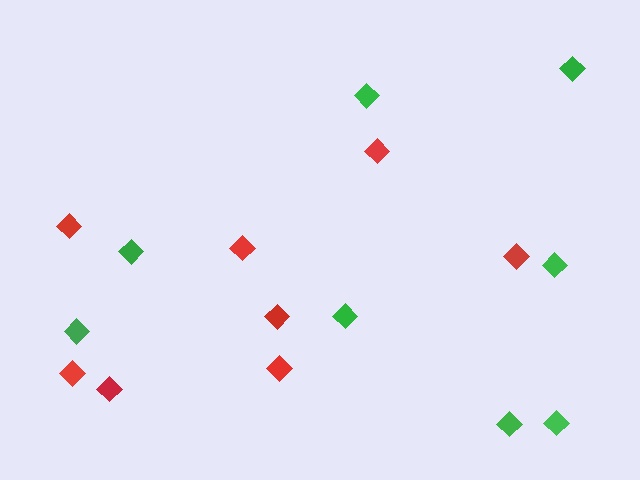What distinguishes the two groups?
There are 2 groups: one group of green diamonds (8) and one group of red diamonds (8).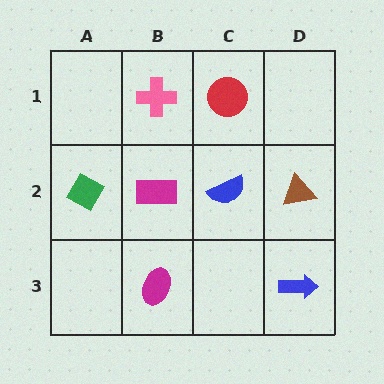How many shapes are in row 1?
2 shapes.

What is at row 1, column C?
A red circle.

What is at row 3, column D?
A blue arrow.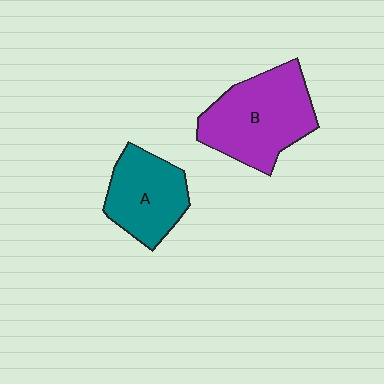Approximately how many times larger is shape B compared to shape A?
Approximately 1.4 times.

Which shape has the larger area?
Shape B (purple).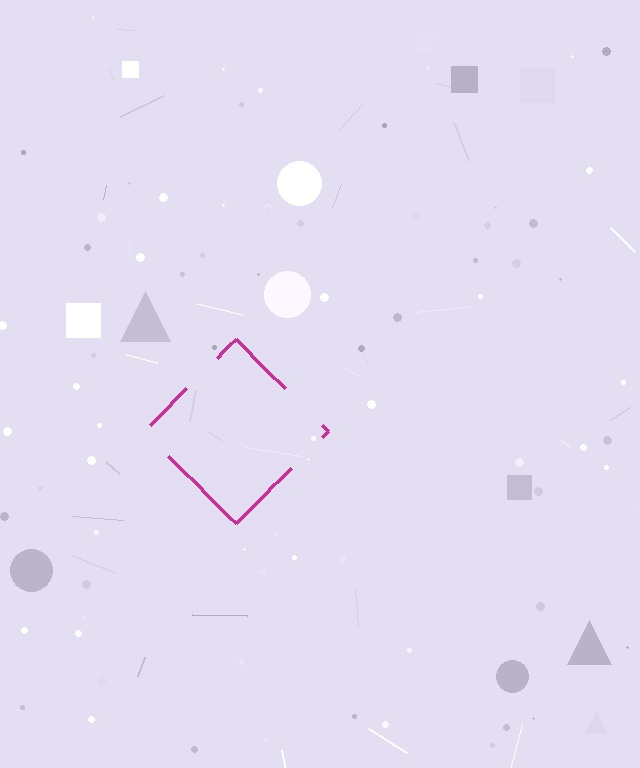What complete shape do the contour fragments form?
The contour fragments form a diamond.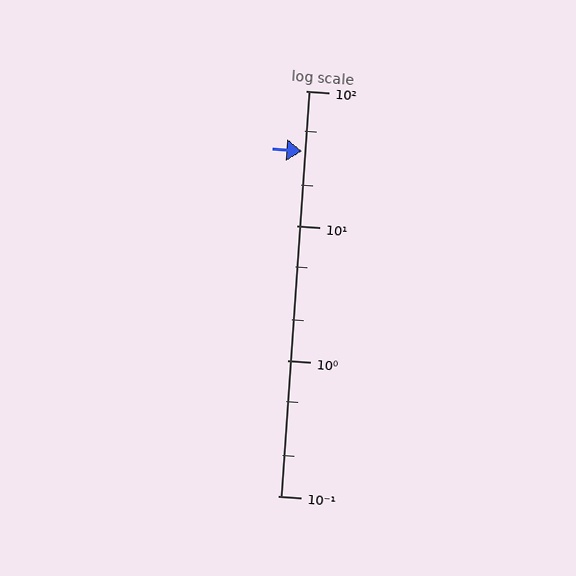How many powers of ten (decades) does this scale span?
The scale spans 3 decades, from 0.1 to 100.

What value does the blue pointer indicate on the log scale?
The pointer indicates approximately 36.